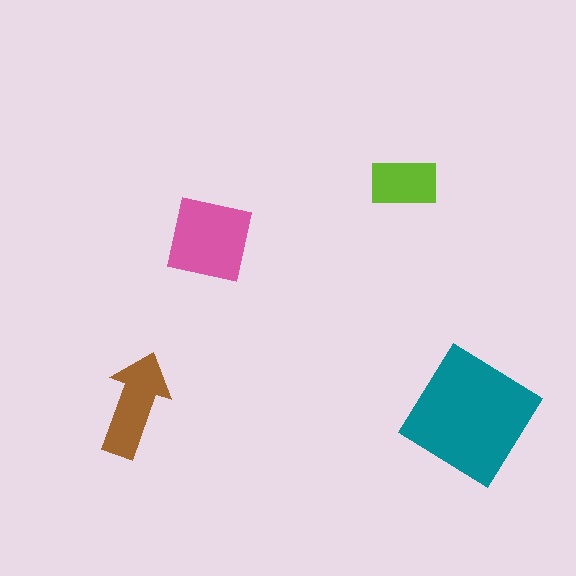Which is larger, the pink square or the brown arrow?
The pink square.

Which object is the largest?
The teal diamond.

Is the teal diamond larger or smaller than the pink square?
Larger.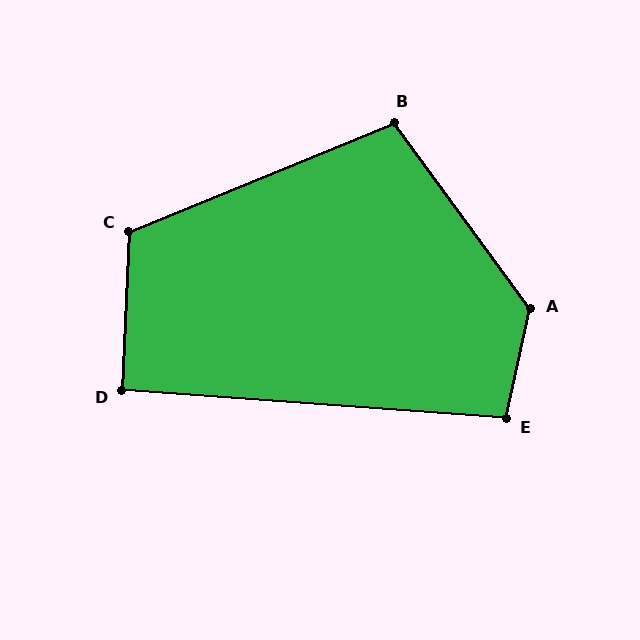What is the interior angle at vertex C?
Approximately 115 degrees (obtuse).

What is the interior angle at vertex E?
Approximately 98 degrees (obtuse).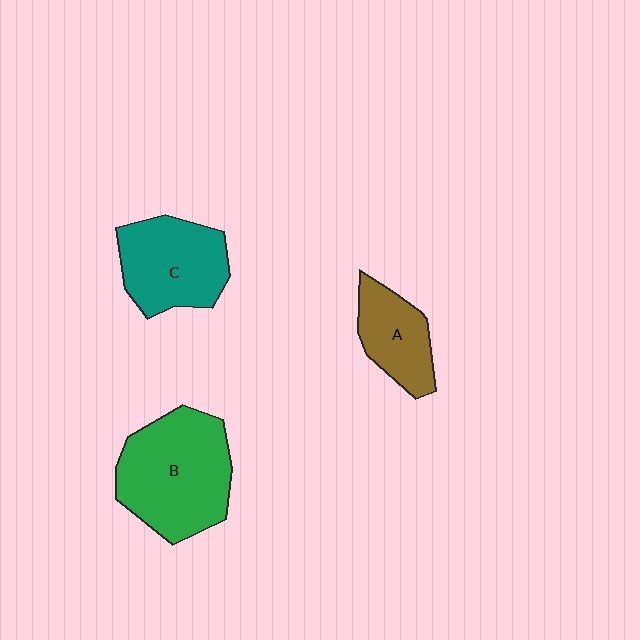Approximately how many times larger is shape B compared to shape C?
Approximately 1.3 times.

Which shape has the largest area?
Shape B (green).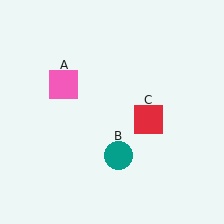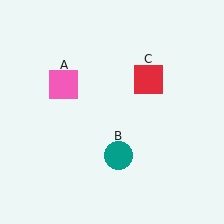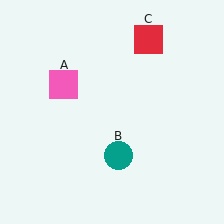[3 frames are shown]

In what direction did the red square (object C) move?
The red square (object C) moved up.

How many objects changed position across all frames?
1 object changed position: red square (object C).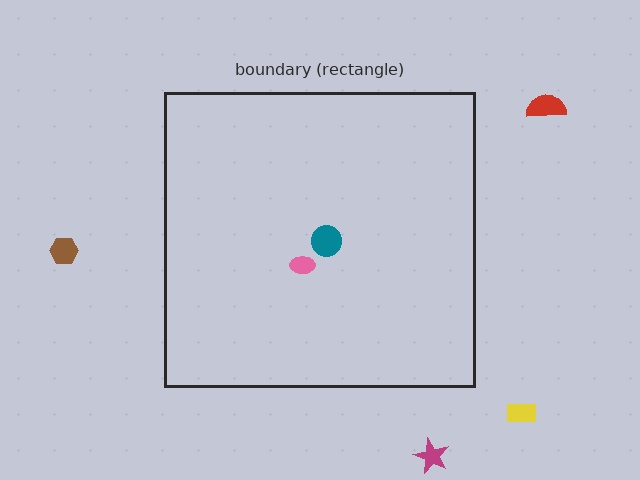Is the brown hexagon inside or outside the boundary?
Outside.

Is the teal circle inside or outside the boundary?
Inside.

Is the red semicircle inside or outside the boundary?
Outside.